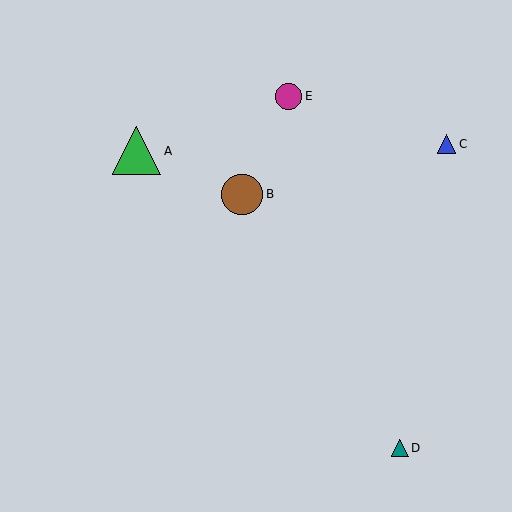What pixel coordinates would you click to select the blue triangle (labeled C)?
Click at (447, 144) to select the blue triangle C.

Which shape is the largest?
The green triangle (labeled A) is the largest.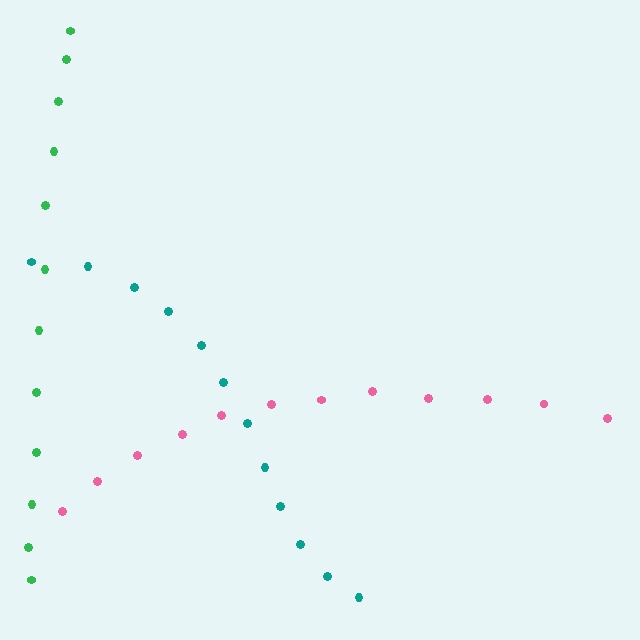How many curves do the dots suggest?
There are 3 distinct paths.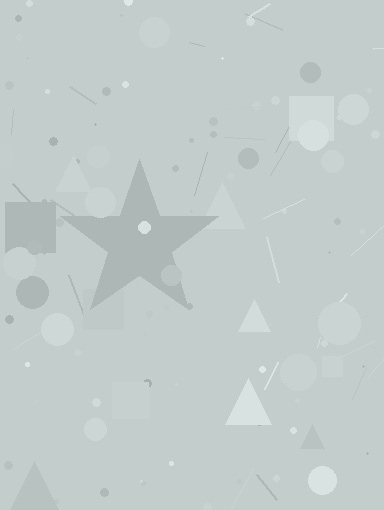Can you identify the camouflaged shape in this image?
The camouflaged shape is a star.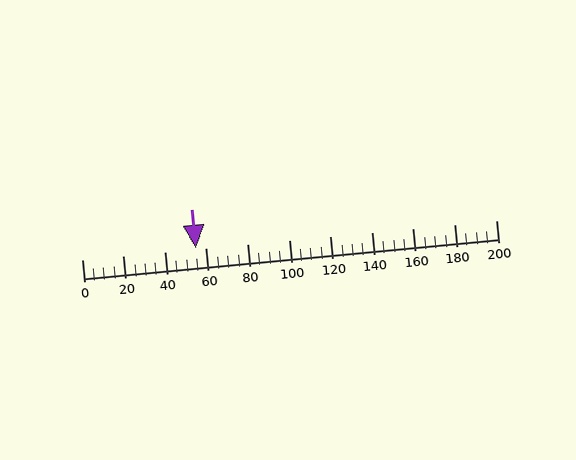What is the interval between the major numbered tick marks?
The major tick marks are spaced 20 units apart.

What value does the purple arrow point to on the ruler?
The purple arrow points to approximately 55.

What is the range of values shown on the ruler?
The ruler shows values from 0 to 200.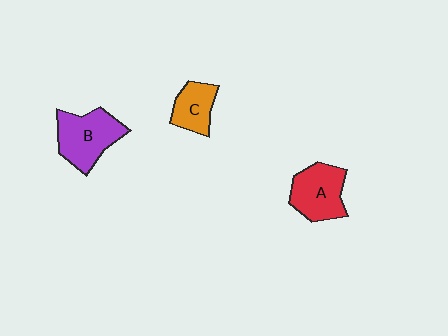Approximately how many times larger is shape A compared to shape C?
Approximately 1.5 times.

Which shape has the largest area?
Shape B (purple).